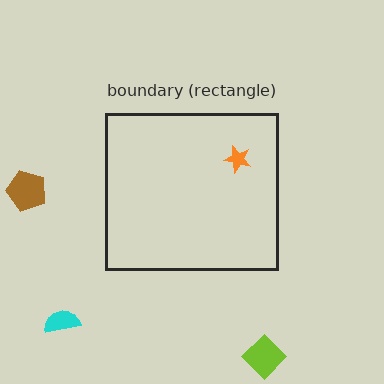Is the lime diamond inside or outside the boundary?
Outside.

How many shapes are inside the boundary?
1 inside, 3 outside.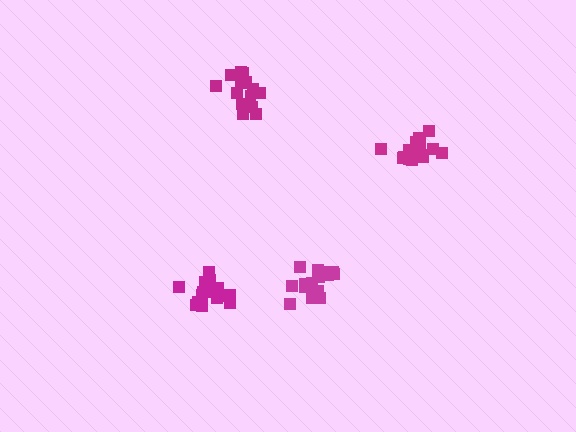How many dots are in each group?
Group 1: 17 dots, Group 2: 17 dots, Group 3: 14 dots, Group 4: 19 dots (67 total).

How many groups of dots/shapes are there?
There are 4 groups.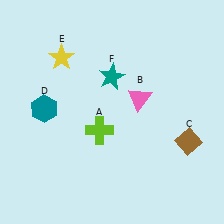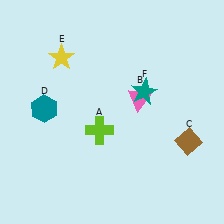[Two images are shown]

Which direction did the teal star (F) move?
The teal star (F) moved right.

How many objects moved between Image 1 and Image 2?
1 object moved between the two images.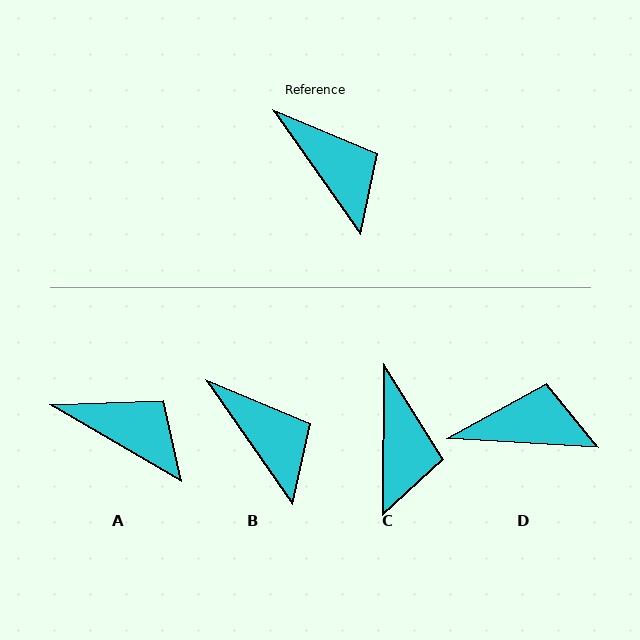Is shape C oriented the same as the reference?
No, it is off by about 36 degrees.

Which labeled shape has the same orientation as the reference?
B.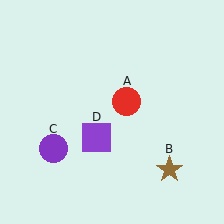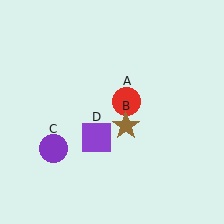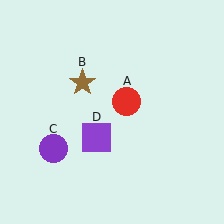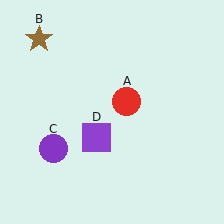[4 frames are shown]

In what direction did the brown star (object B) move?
The brown star (object B) moved up and to the left.